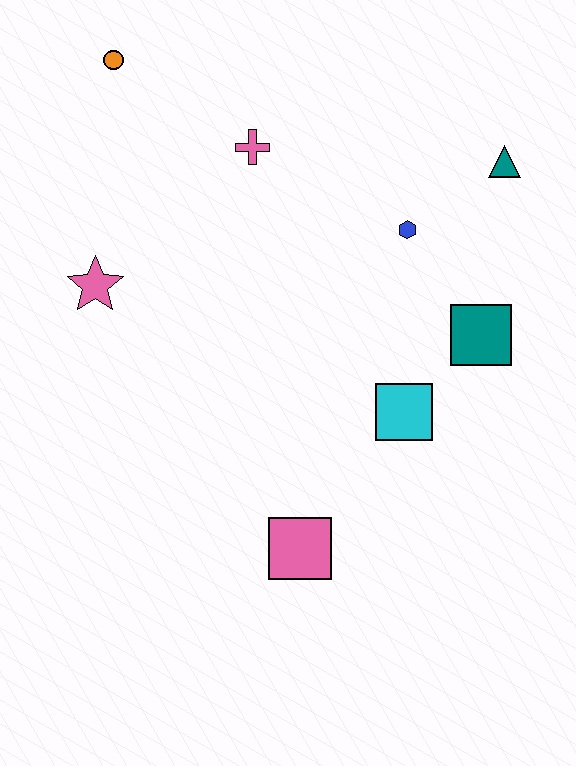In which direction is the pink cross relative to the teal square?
The pink cross is to the left of the teal square.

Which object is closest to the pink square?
The cyan square is closest to the pink square.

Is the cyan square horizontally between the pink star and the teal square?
Yes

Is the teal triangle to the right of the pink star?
Yes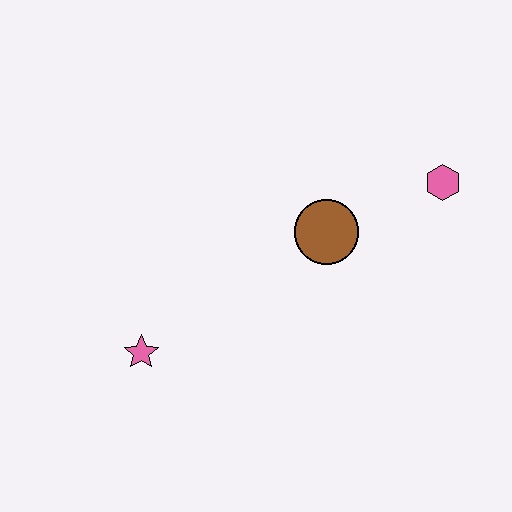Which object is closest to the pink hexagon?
The brown circle is closest to the pink hexagon.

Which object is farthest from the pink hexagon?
The pink star is farthest from the pink hexagon.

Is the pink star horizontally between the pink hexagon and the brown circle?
No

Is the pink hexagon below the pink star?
No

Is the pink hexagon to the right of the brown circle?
Yes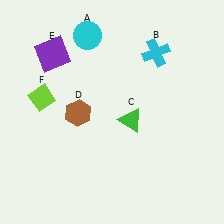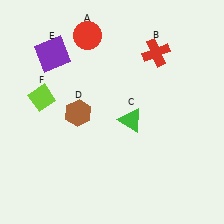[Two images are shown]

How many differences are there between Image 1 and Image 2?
There are 2 differences between the two images.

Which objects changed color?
A changed from cyan to red. B changed from cyan to red.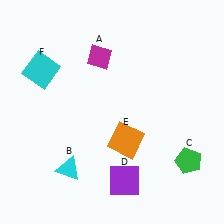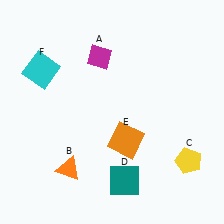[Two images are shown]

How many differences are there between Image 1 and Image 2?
There are 3 differences between the two images.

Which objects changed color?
B changed from cyan to orange. C changed from green to yellow. D changed from purple to teal.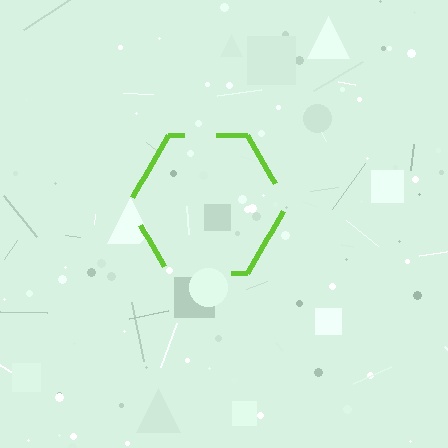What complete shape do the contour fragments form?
The contour fragments form a hexagon.